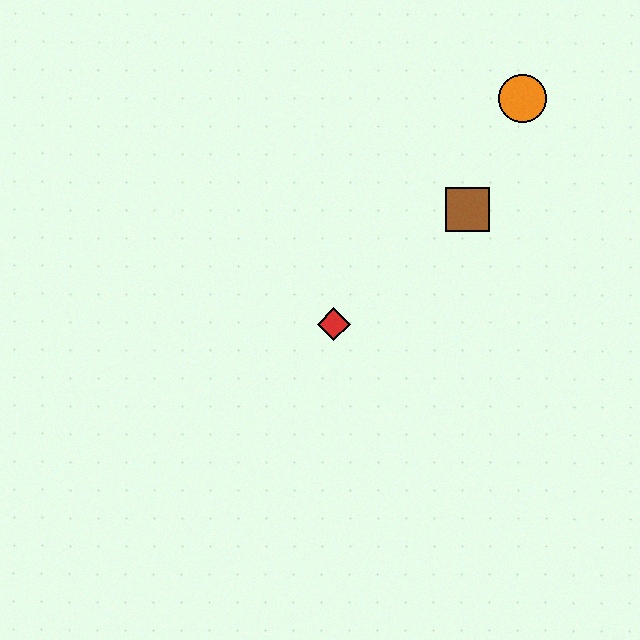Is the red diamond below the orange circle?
Yes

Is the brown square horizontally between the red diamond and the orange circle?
Yes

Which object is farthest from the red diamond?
The orange circle is farthest from the red diamond.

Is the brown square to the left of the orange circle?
Yes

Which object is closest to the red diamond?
The brown square is closest to the red diamond.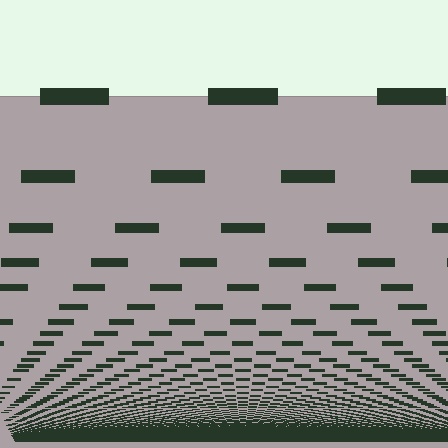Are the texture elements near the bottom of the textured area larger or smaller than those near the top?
Smaller. The gradient is inverted — elements near the bottom are smaller and denser.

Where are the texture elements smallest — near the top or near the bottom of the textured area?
Near the bottom.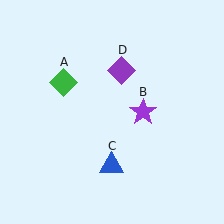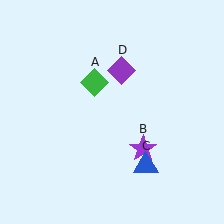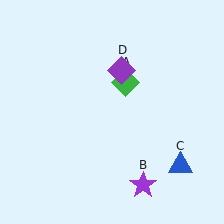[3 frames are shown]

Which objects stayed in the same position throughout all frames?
Purple diamond (object D) remained stationary.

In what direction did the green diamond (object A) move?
The green diamond (object A) moved right.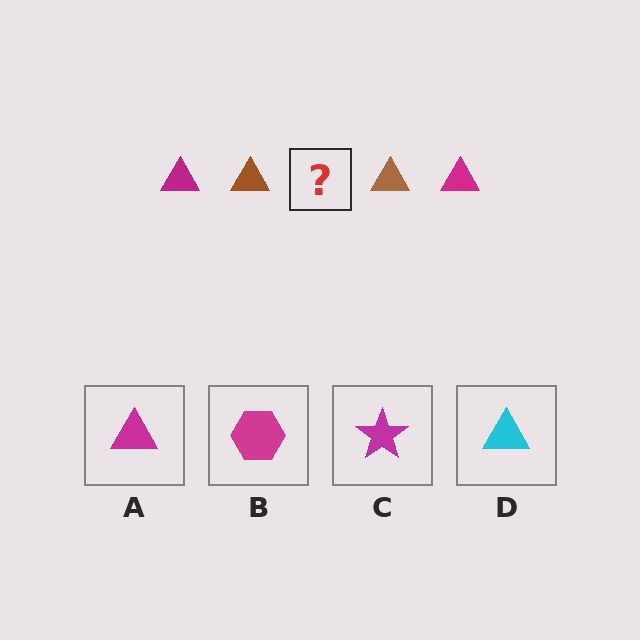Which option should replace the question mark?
Option A.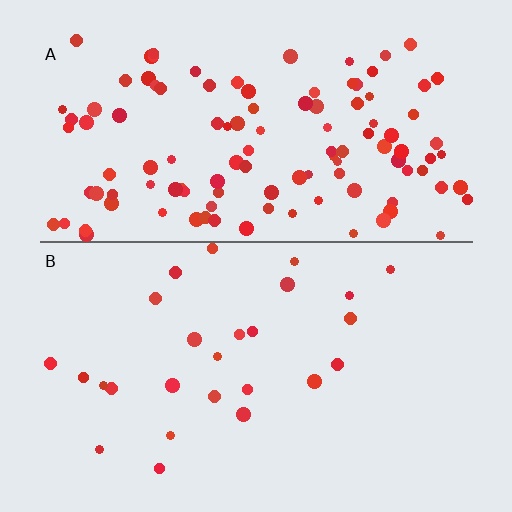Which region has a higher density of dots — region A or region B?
A (the top).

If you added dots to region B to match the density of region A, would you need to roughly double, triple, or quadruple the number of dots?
Approximately quadruple.